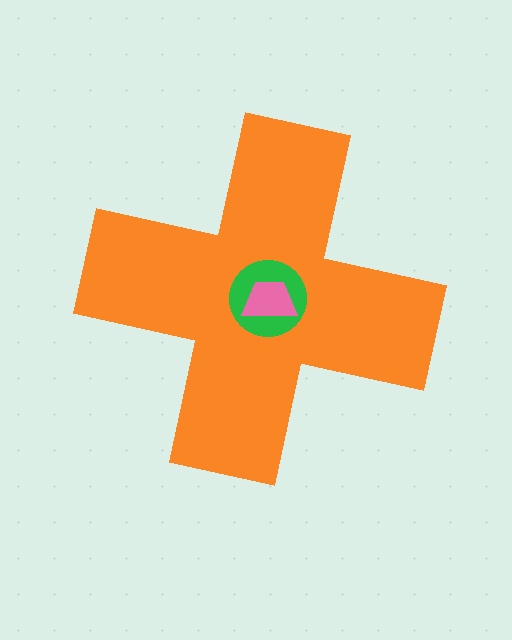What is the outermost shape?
The orange cross.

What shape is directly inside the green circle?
The pink trapezoid.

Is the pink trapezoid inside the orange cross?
Yes.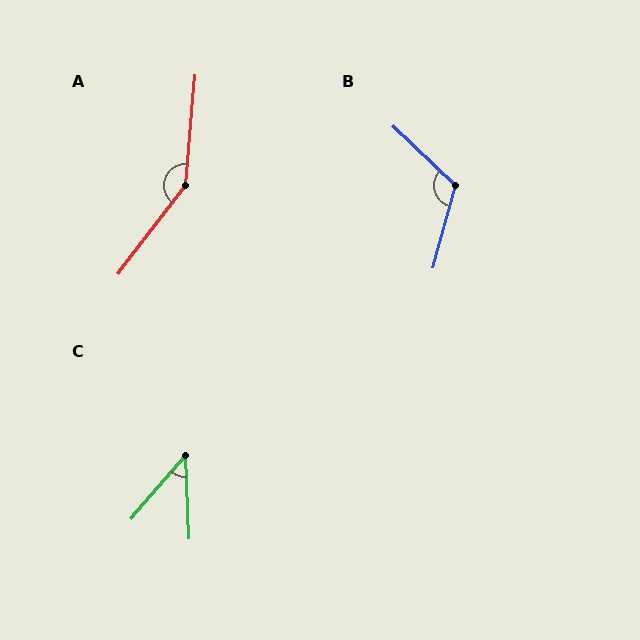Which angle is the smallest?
C, at approximately 43 degrees.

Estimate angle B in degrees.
Approximately 118 degrees.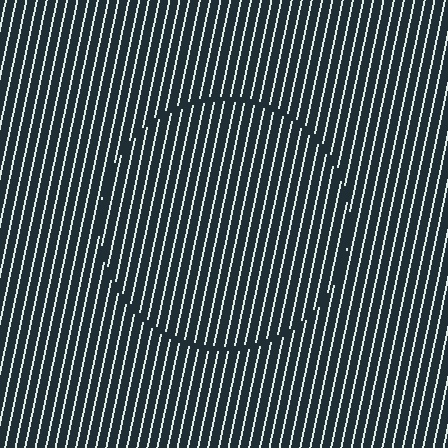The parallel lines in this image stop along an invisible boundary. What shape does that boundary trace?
An illusory circle. The interior of the shape contains the same grating, shifted by half a period — the contour is defined by the phase discontinuity where line-ends from the inner and outer gratings abut.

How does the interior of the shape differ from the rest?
The interior of the shape contains the same grating, shifted by half a period — the contour is defined by the phase discontinuity where line-ends from the inner and outer gratings abut.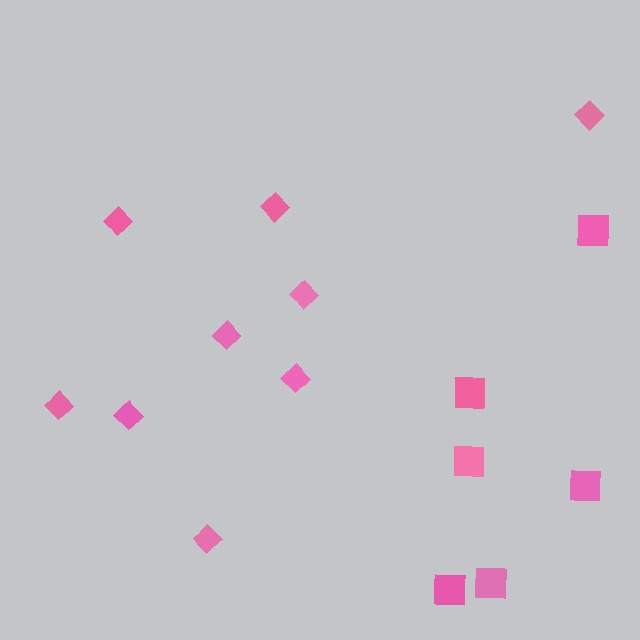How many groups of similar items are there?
There are 2 groups: one group of squares (6) and one group of diamonds (9).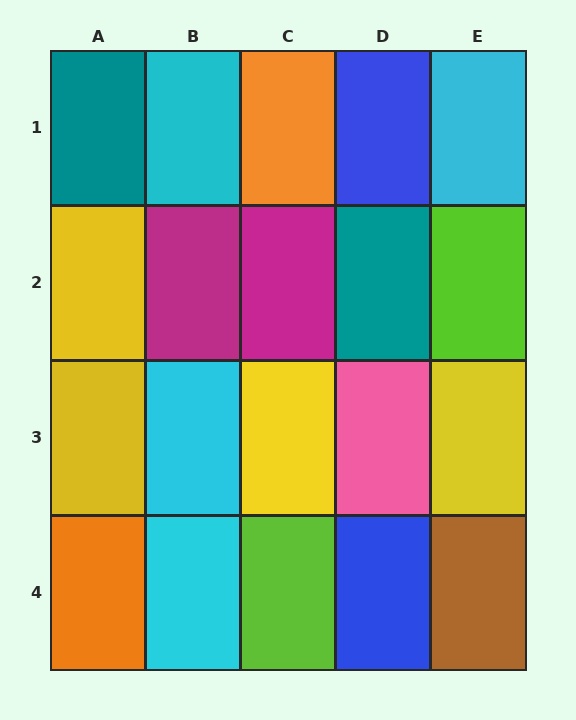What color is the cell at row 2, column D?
Teal.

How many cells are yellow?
4 cells are yellow.